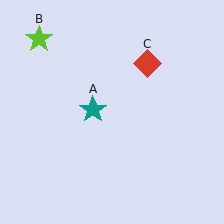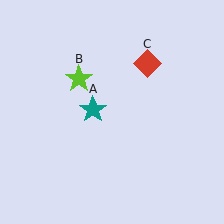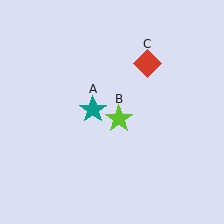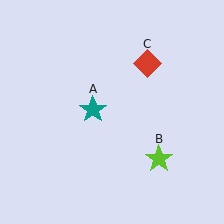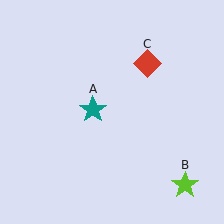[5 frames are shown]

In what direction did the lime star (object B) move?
The lime star (object B) moved down and to the right.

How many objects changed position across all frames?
1 object changed position: lime star (object B).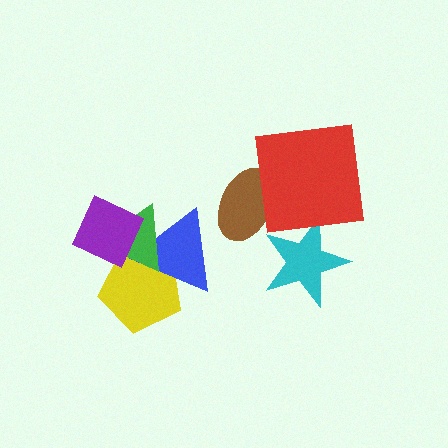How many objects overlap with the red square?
2 objects overlap with the red square.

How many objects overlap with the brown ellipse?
1 object overlaps with the brown ellipse.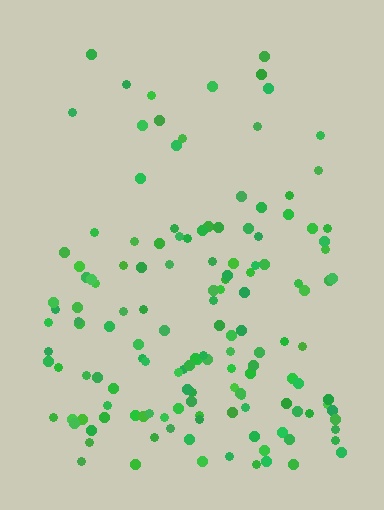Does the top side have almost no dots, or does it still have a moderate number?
Still a moderate number, just noticeably fewer than the bottom.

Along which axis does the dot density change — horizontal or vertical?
Vertical.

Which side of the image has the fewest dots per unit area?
The top.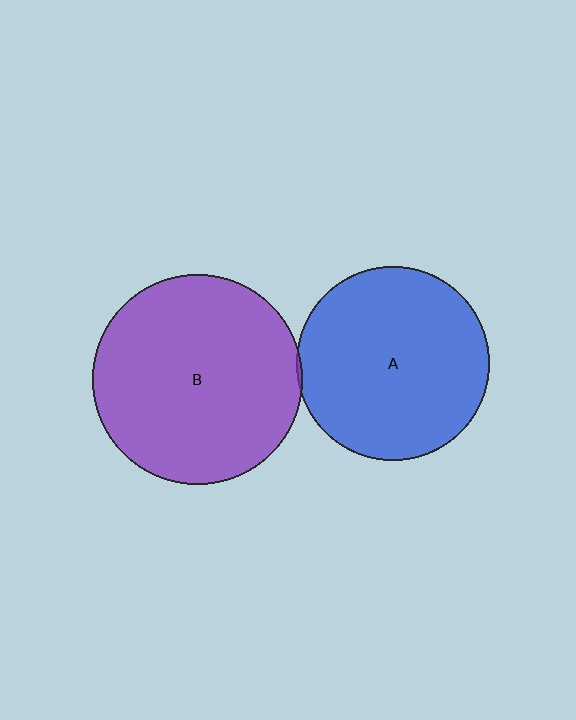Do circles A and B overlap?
Yes.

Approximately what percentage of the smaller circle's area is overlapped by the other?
Approximately 5%.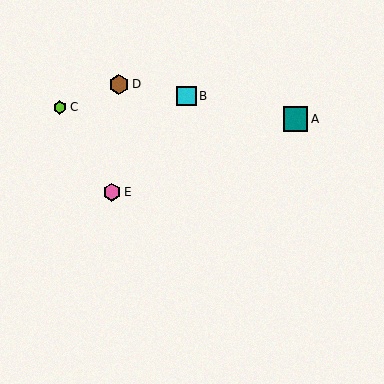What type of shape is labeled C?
Shape C is a lime hexagon.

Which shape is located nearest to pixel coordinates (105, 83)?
The brown hexagon (labeled D) at (118, 84) is nearest to that location.